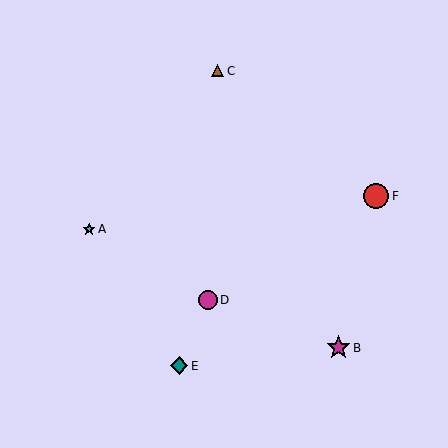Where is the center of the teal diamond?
The center of the teal diamond is at (179, 366).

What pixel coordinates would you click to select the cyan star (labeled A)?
Click at (89, 229) to select the cyan star A.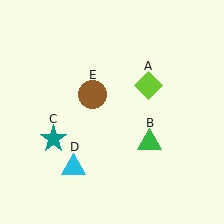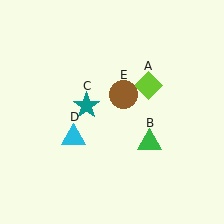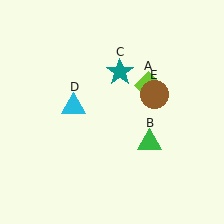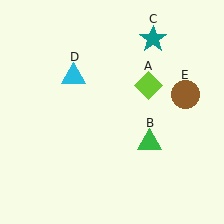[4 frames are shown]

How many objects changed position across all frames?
3 objects changed position: teal star (object C), cyan triangle (object D), brown circle (object E).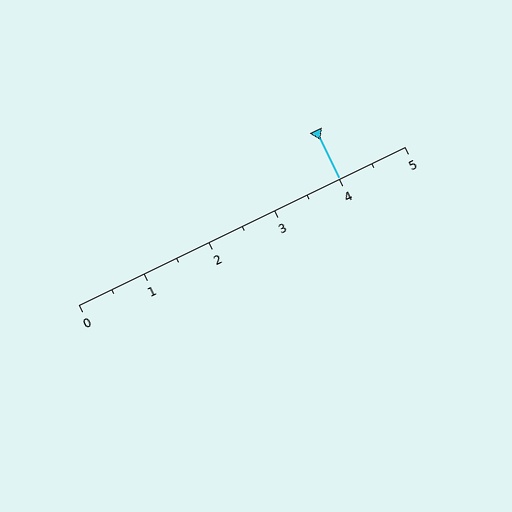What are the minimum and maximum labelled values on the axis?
The axis runs from 0 to 5.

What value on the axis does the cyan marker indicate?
The marker indicates approximately 4.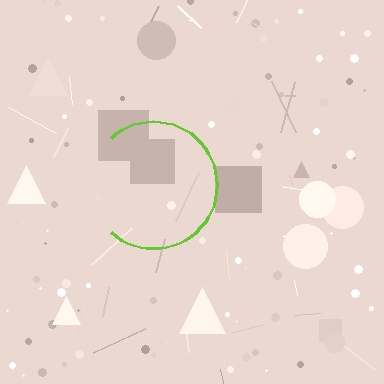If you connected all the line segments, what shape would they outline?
They would outline a circle.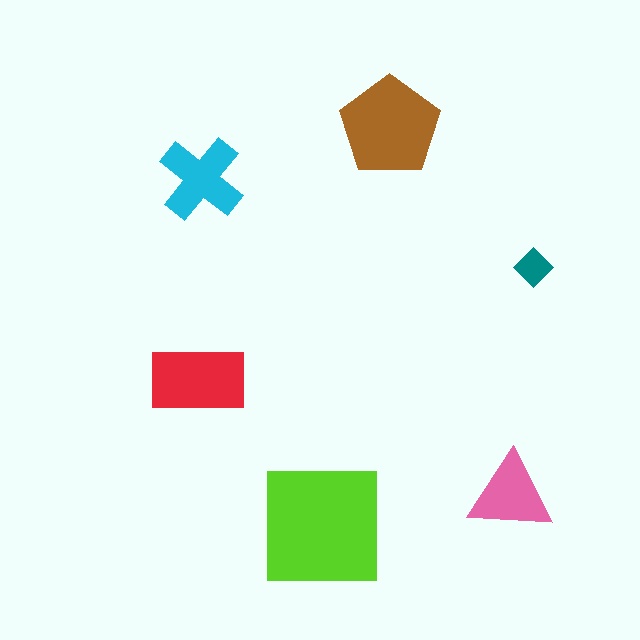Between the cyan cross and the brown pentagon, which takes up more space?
The brown pentagon.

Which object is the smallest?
The teal diamond.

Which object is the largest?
The lime square.